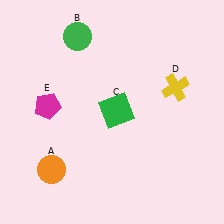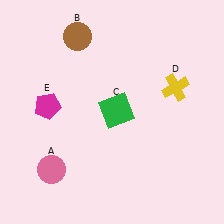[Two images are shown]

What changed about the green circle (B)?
In Image 1, B is green. In Image 2, it changed to brown.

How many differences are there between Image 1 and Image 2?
There are 2 differences between the two images.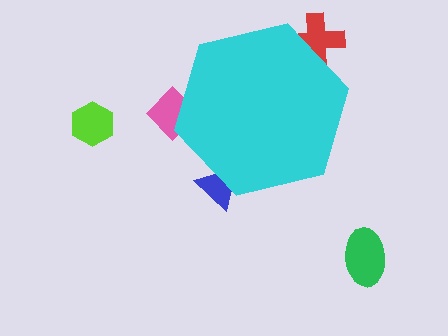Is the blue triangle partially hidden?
Yes, the blue triangle is partially hidden behind the cyan hexagon.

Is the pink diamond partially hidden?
Yes, the pink diamond is partially hidden behind the cyan hexagon.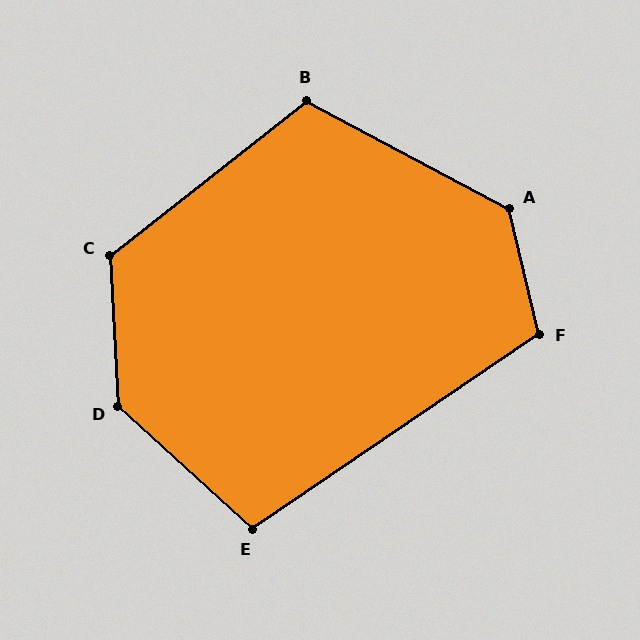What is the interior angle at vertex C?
Approximately 125 degrees (obtuse).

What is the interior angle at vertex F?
Approximately 111 degrees (obtuse).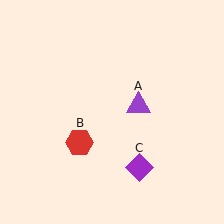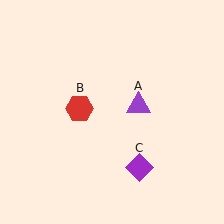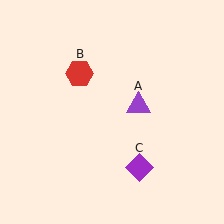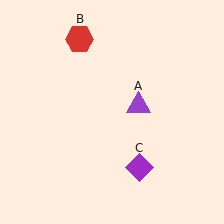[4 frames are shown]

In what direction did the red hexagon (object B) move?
The red hexagon (object B) moved up.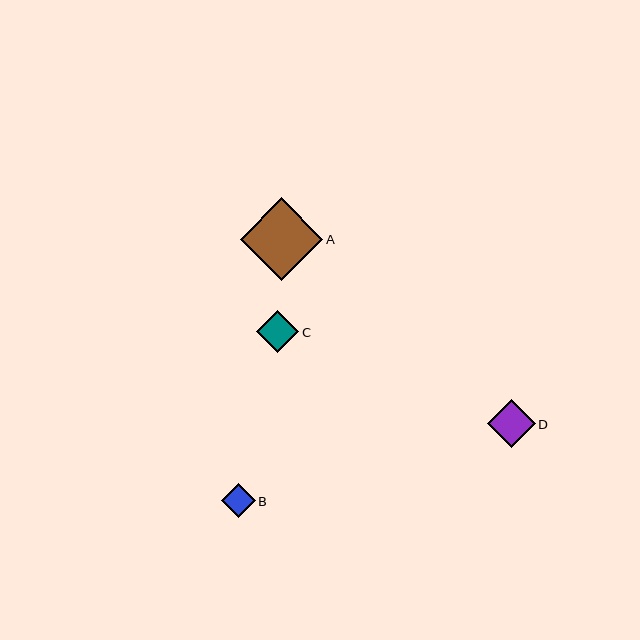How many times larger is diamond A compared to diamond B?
Diamond A is approximately 2.5 times the size of diamond B.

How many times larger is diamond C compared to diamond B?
Diamond C is approximately 1.3 times the size of diamond B.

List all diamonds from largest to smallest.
From largest to smallest: A, D, C, B.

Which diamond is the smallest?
Diamond B is the smallest with a size of approximately 33 pixels.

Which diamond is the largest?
Diamond A is the largest with a size of approximately 83 pixels.